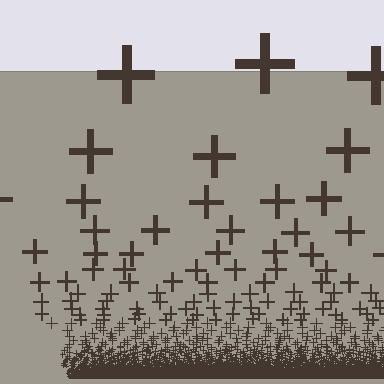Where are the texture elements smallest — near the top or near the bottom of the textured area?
Near the bottom.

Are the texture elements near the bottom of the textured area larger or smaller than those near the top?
Smaller. The gradient is inverted — elements near the bottom are smaller and denser.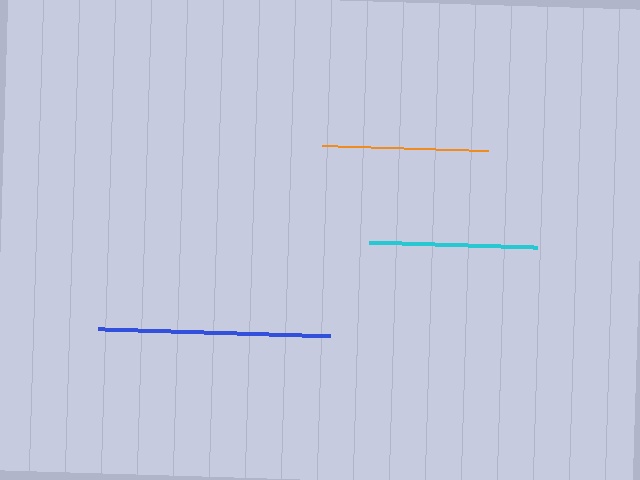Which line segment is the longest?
The blue line is the longest at approximately 232 pixels.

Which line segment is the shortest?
The orange line is the shortest at approximately 166 pixels.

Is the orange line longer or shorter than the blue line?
The blue line is longer than the orange line.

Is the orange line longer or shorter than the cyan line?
The cyan line is longer than the orange line.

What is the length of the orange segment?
The orange segment is approximately 166 pixels long.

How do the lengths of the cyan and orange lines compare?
The cyan and orange lines are approximately the same length.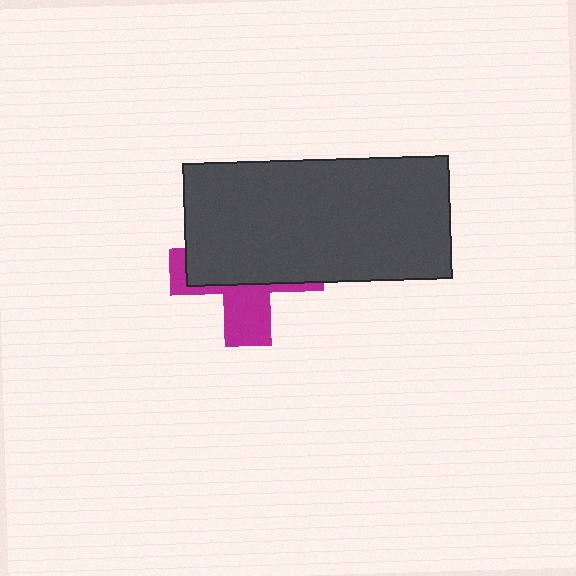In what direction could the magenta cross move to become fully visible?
The magenta cross could move down. That would shift it out from behind the dark gray rectangle entirely.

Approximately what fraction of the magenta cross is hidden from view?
Roughly 64% of the magenta cross is hidden behind the dark gray rectangle.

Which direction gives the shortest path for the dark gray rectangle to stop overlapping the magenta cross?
Moving up gives the shortest separation.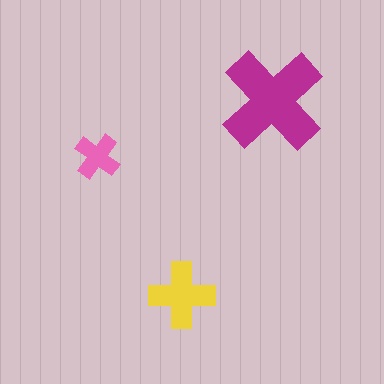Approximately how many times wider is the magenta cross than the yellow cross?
About 1.5 times wider.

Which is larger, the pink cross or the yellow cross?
The yellow one.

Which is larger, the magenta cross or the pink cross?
The magenta one.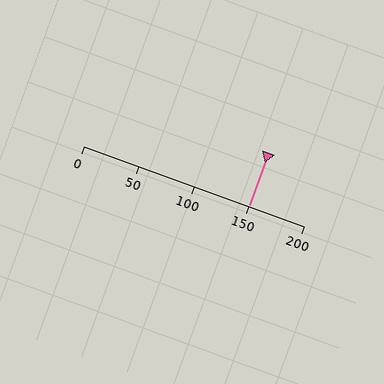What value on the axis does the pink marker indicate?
The marker indicates approximately 150.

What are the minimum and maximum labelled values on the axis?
The axis runs from 0 to 200.